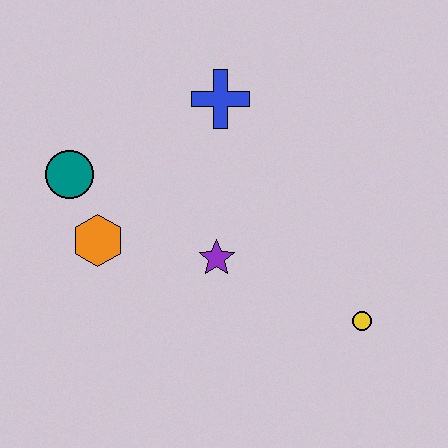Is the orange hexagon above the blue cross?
No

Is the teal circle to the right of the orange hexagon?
No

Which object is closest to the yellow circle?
The purple star is closest to the yellow circle.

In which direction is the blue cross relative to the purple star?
The blue cross is above the purple star.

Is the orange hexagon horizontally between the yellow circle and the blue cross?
No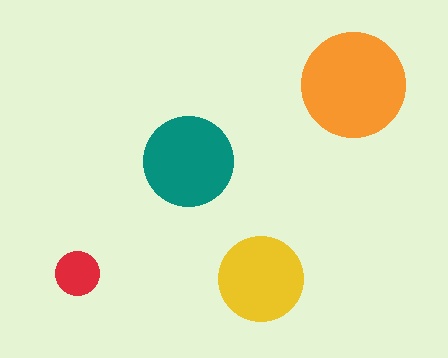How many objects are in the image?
There are 4 objects in the image.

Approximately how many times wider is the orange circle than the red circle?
About 2.5 times wider.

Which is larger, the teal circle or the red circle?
The teal one.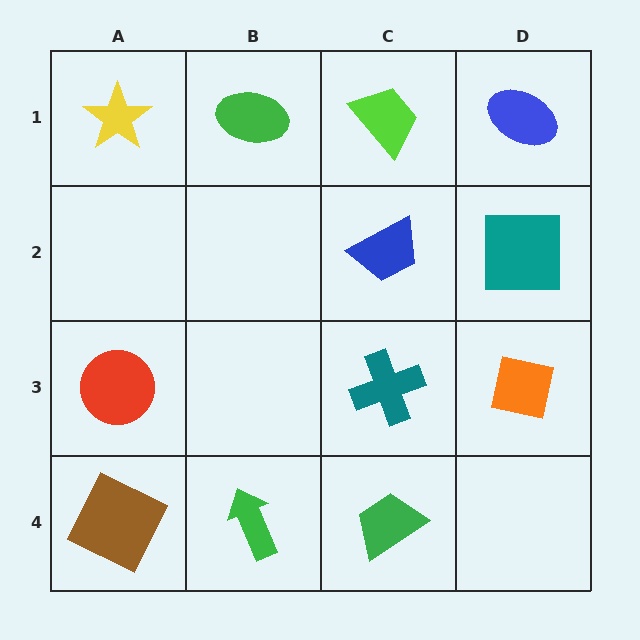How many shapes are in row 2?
2 shapes.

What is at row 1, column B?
A green ellipse.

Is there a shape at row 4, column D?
No, that cell is empty.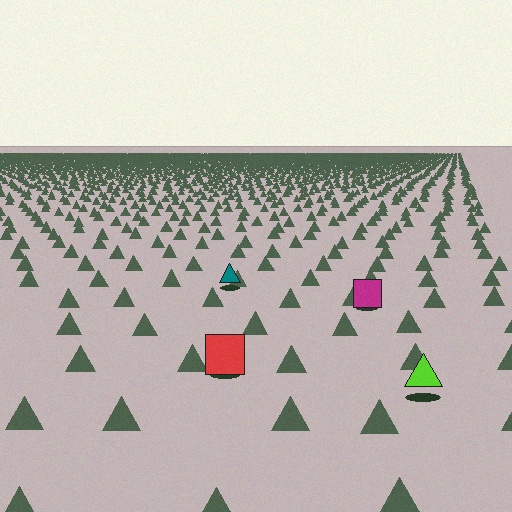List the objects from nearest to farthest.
From nearest to farthest: the lime triangle, the red square, the magenta square, the teal triangle.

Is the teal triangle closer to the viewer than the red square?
No. The red square is closer — you can tell from the texture gradient: the ground texture is coarser near it.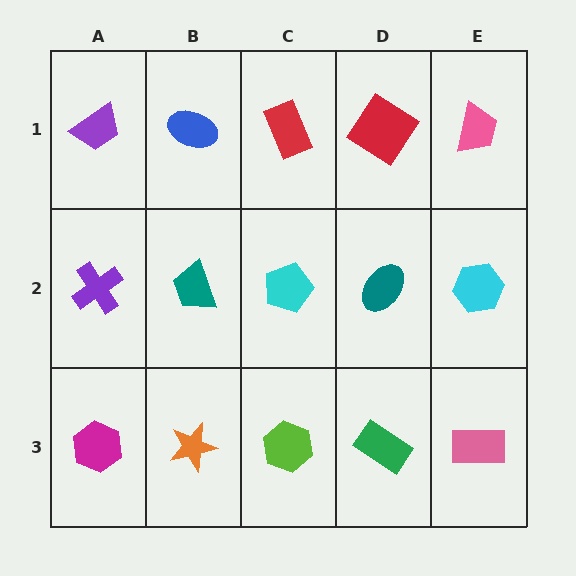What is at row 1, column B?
A blue ellipse.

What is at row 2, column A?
A purple cross.